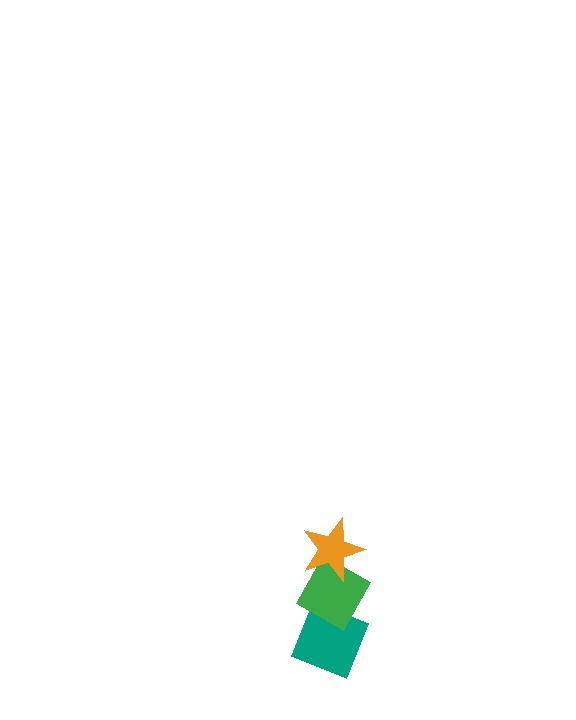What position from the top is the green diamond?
The green diamond is 2nd from the top.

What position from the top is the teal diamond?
The teal diamond is 3rd from the top.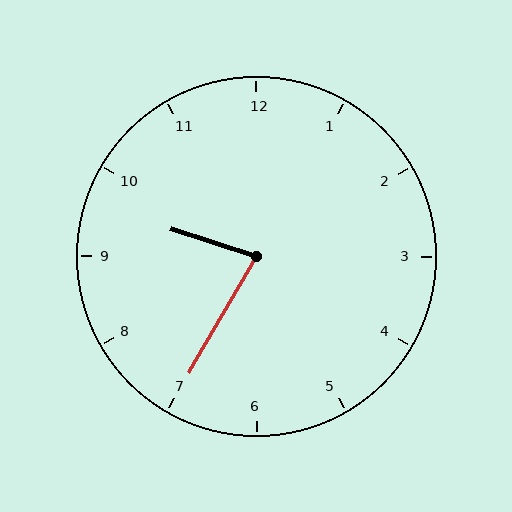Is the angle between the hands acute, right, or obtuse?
It is acute.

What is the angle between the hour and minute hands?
Approximately 78 degrees.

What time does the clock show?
9:35.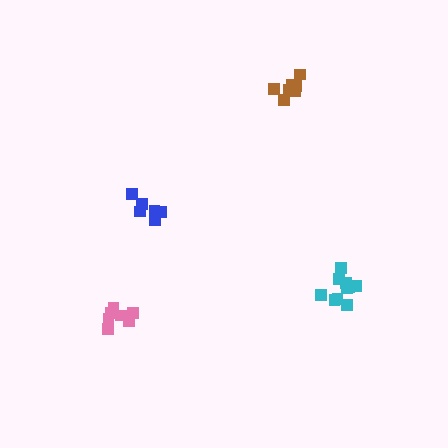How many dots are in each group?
Group 1: 6 dots, Group 2: 7 dots, Group 3: 7 dots, Group 4: 10 dots (30 total).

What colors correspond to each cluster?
The clusters are colored: blue, brown, pink, cyan.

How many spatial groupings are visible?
There are 4 spatial groupings.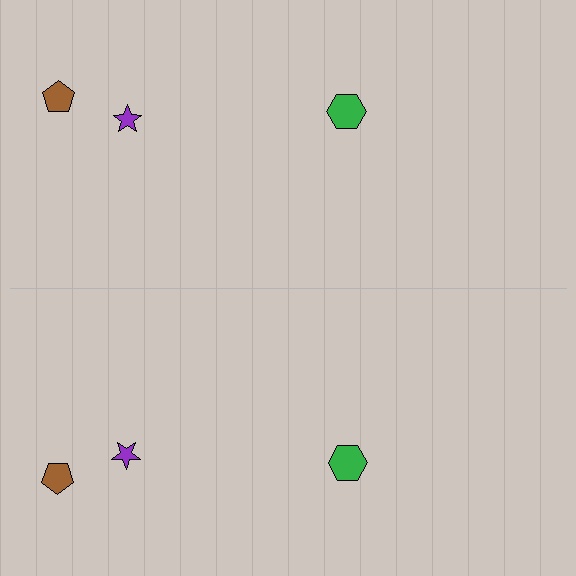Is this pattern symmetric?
Yes, this pattern has bilateral (reflection) symmetry.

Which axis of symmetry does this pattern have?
The pattern has a horizontal axis of symmetry running through the center of the image.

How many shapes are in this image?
There are 6 shapes in this image.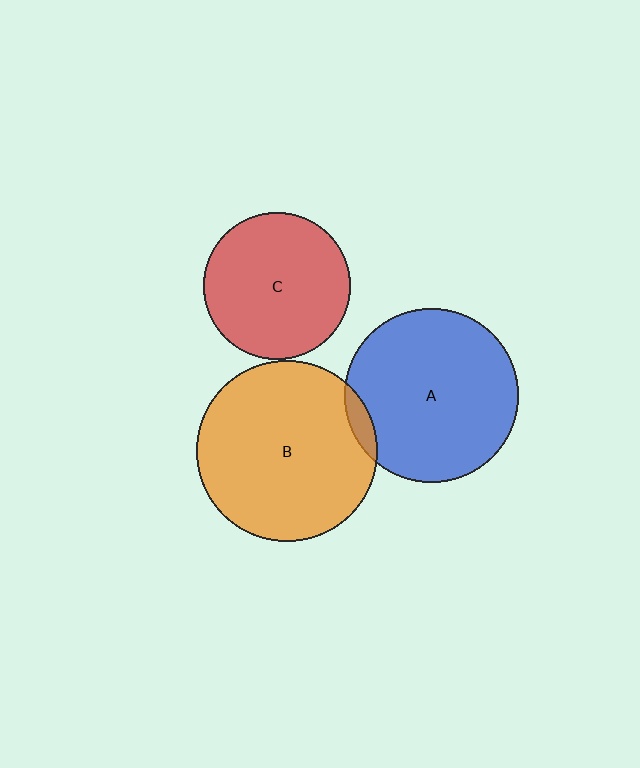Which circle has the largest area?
Circle B (orange).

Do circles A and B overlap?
Yes.